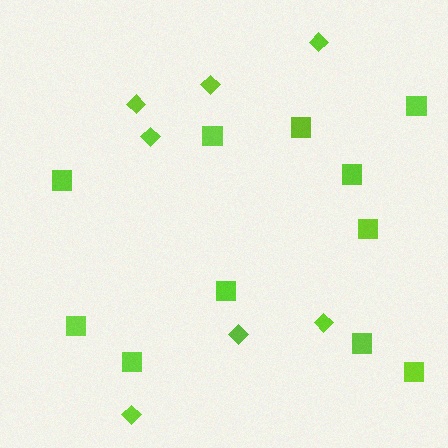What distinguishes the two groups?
There are 2 groups: one group of squares (11) and one group of diamonds (7).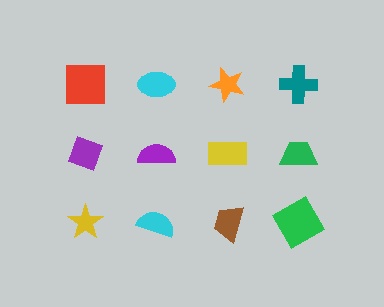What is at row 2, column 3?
A yellow rectangle.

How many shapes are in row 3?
4 shapes.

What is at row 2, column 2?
A purple semicircle.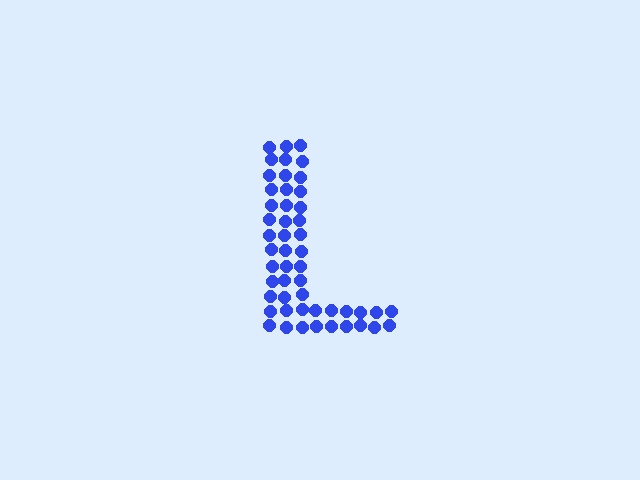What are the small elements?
The small elements are circles.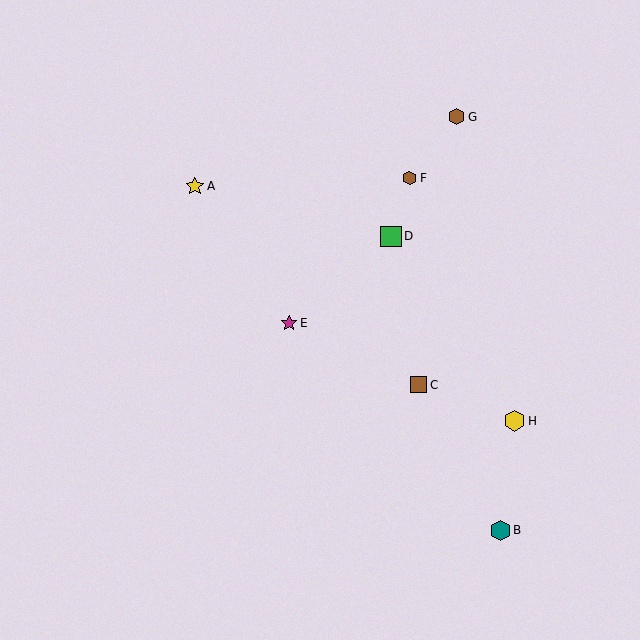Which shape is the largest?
The yellow hexagon (labeled H) is the largest.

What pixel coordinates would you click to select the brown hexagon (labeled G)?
Click at (457, 117) to select the brown hexagon G.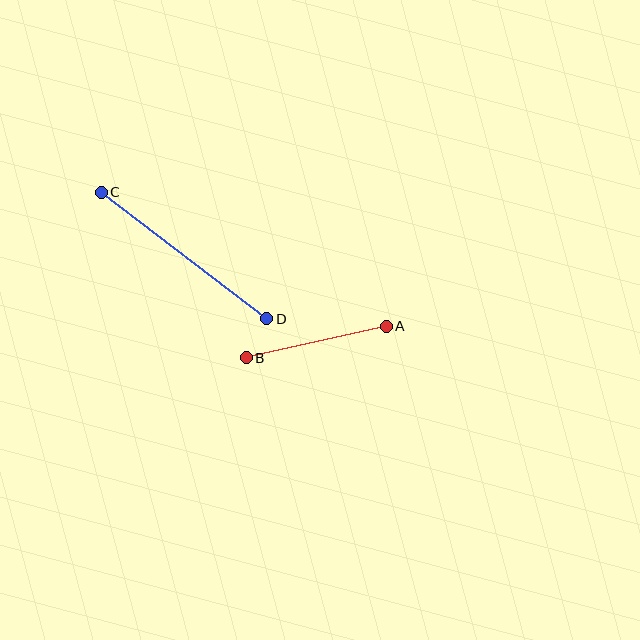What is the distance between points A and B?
The distance is approximately 143 pixels.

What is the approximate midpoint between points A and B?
The midpoint is at approximately (316, 342) pixels.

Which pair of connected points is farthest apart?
Points C and D are farthest apart.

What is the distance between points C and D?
The distance is approximately 208 pixels.